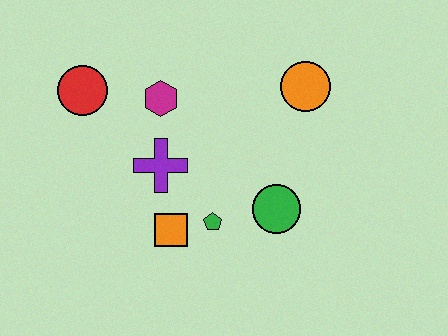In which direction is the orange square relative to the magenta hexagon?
The orange square is below the magenta hexagon.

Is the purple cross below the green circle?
No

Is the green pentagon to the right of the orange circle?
No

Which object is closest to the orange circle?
The green circle is closest to the orange circle.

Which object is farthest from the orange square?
The orange circle is farthest from the orange square.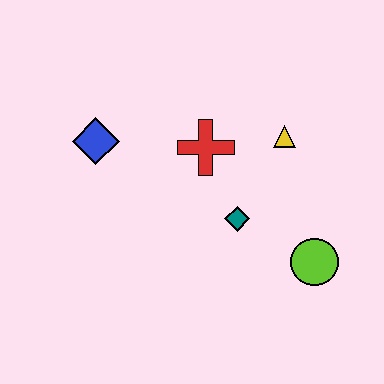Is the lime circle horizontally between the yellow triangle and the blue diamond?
No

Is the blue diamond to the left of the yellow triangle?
Yes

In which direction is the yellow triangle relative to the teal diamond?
The yellow triangle is above the teal diamond.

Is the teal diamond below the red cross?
Yes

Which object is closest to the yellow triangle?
The red cross is closest to the yellow triangle.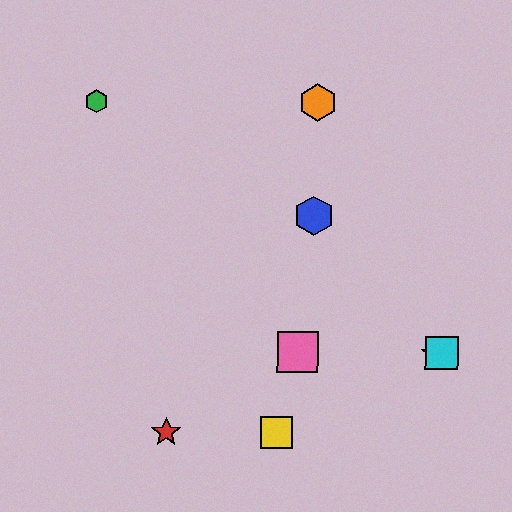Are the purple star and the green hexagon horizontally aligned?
No, the purple star is at y≈353 and the green hexagon is at y≈101.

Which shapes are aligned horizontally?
The purple star, the cyan square, the pink square are aligned horizontally.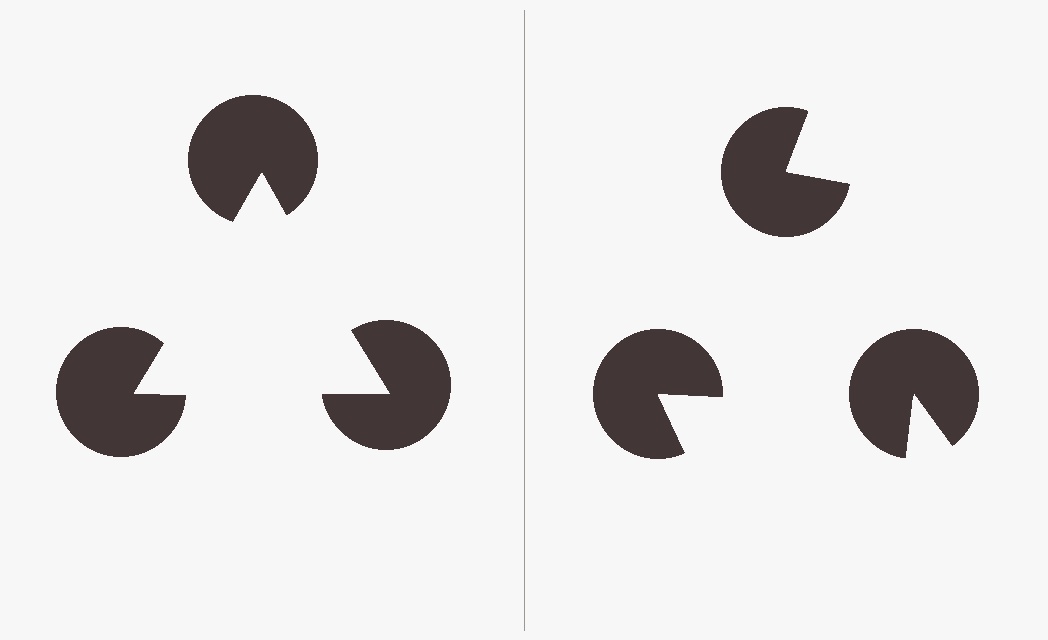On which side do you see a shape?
An illusory triangle appears on the left side. On the right side the wedge cuts are rotated, so no coherent shape forms.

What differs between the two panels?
The pac-man discs are positioned identically on both sides; only the wedge orientations differ. On the left they align to a triangle; on the right they are misaligned.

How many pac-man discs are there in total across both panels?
6 — 3 on each side.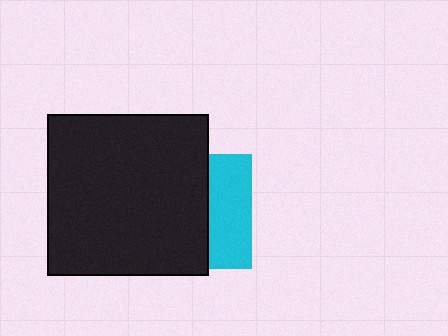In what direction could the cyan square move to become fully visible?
The cyan square could move right. That would shift it out from behind the black square entirely.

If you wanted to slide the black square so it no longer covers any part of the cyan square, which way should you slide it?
Slide it left — that is the most direct way to separate the two shapes.